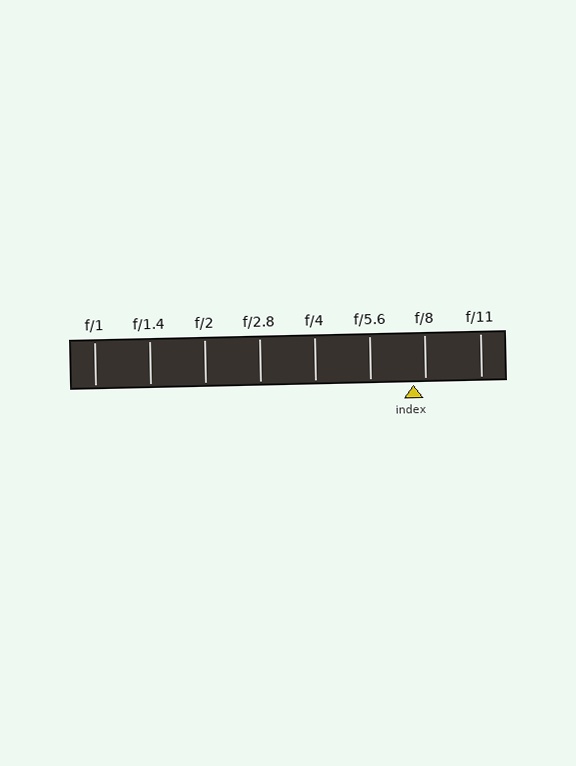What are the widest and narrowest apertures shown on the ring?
The widest aperture shown is f/1 and the narrowest is f/11.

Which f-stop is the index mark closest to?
The index mark is closest to f/8.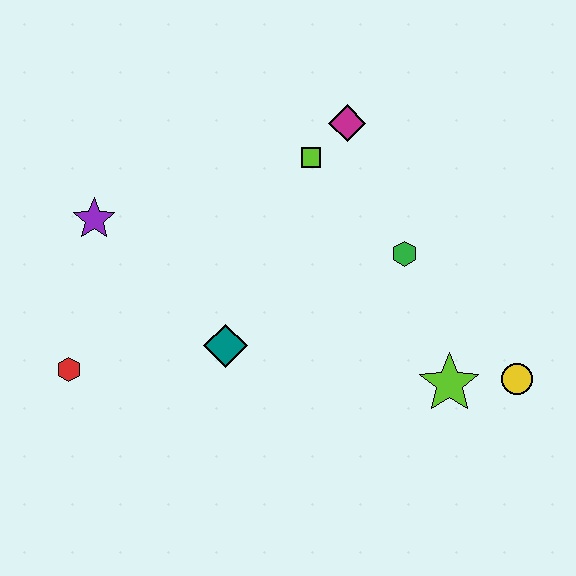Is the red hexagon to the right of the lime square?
No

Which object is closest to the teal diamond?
The red hexagon is closest to the teal diamond.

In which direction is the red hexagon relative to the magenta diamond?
The red hexagon is to the left of the magenta diamond.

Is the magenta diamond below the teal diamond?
No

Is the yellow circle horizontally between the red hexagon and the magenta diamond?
No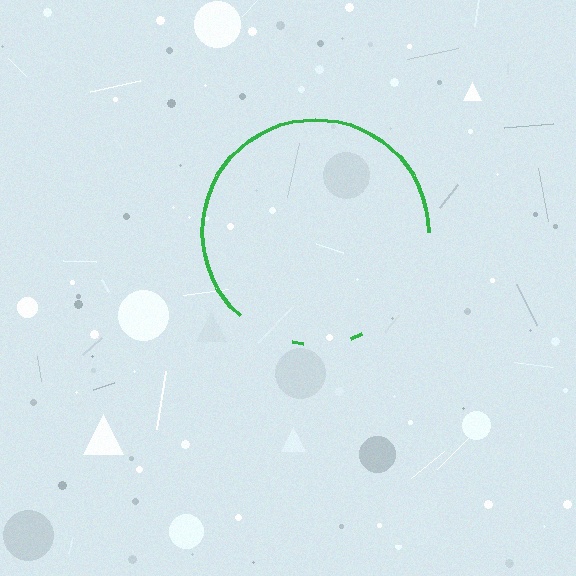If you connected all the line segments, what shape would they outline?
They would outline a circle.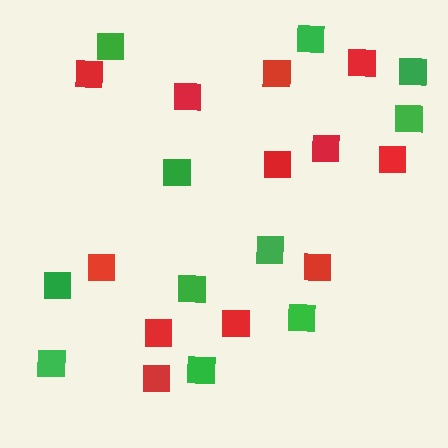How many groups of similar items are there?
There are 2 groups: one group of red squares (12) and one group of green squares (11).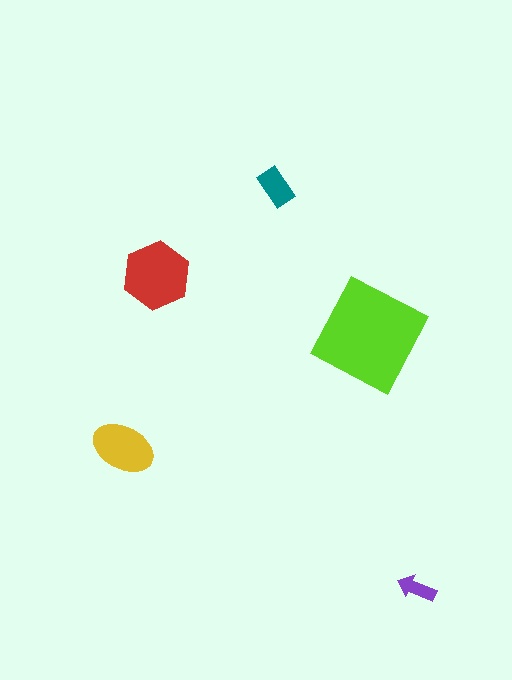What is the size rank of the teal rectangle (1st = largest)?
4th.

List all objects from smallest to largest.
The purple arrow, the teal rectangle, the yellow ellipse, the red hexagon, the lime square.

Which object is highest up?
The teal rectangle is topmost.